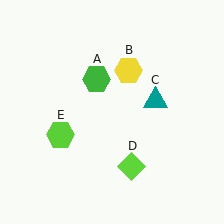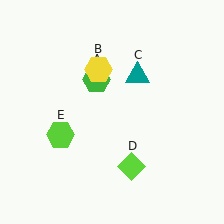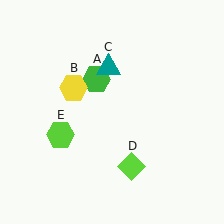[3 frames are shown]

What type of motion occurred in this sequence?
The yellow hexagon (object B), teal triangle (object C) rotated counterclockwise around the center of the scene.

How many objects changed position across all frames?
2 objects changed position: yellow hexagon (object B), teal triangle (object C).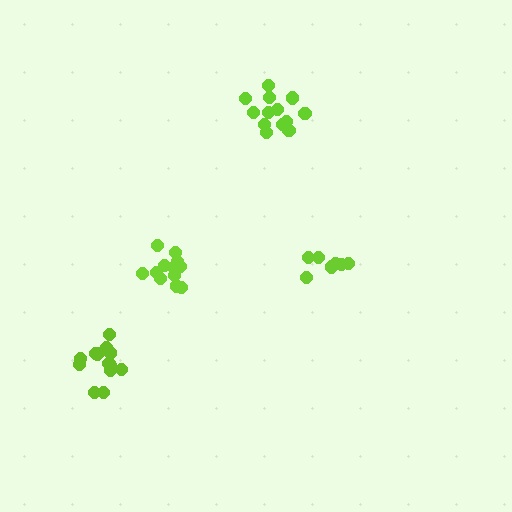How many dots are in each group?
Group 1: 13 dots, Group 2: 8 dots, Group 3: 13 dots, Group 4: 13 dots (47 total).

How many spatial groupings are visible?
There are 4 spatial groupings.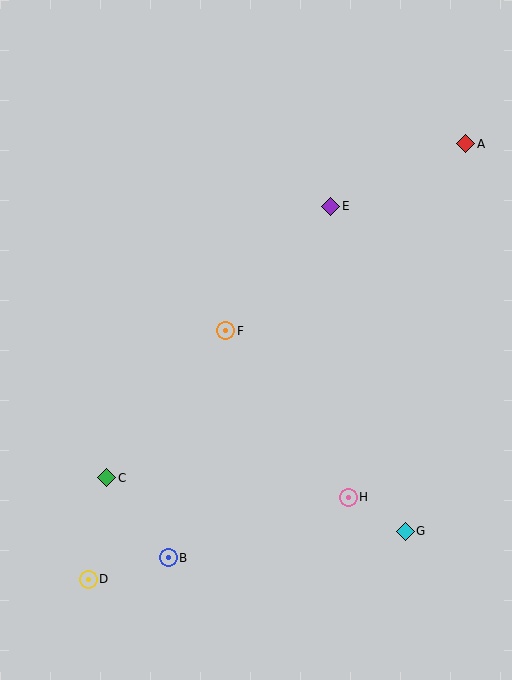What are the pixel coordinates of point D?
Point D is at (88, 580).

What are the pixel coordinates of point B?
Point B is at (168, 558).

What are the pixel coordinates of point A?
Point A is at (466, 144).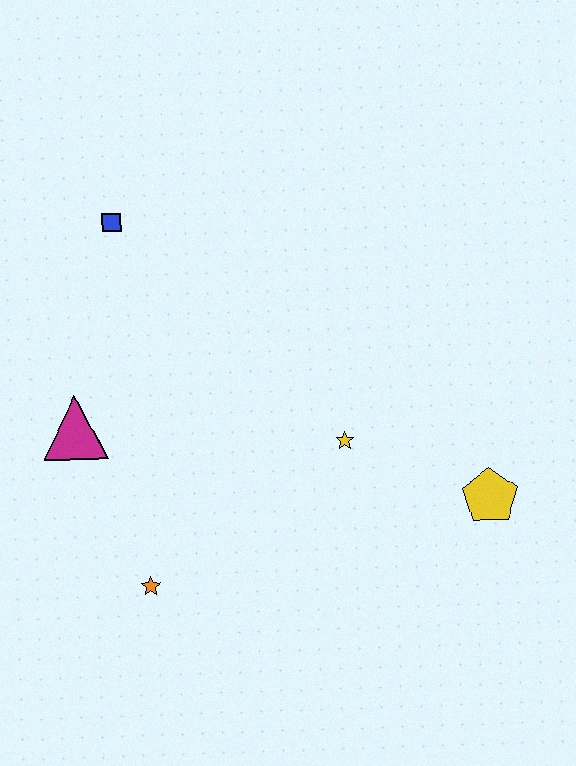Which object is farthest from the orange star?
The blue square is farthest from the orange star.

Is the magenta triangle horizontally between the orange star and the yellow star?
No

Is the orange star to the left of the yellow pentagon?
Yes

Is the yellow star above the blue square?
No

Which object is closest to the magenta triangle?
The orange star is closest to the magenta triangle.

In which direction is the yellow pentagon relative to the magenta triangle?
The yellow pentagon is to the right of the magenta triangle.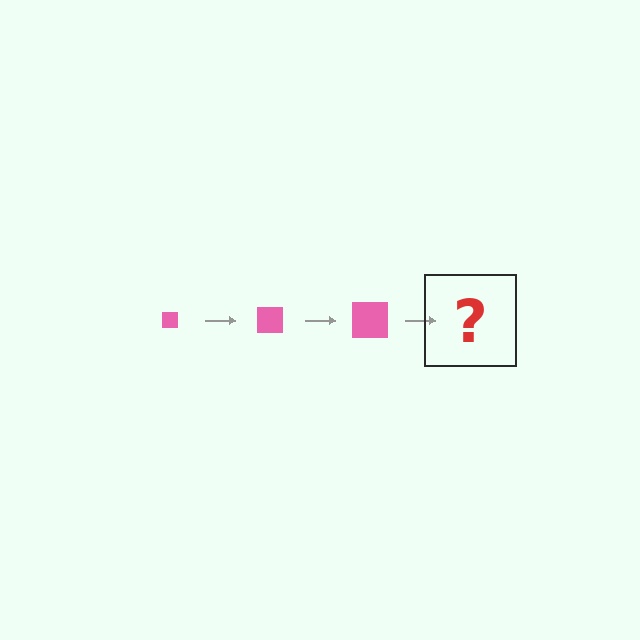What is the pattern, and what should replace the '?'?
The pattern is that the square gets progressively larger each step. The '?' should be a pink square, larger than the previous one.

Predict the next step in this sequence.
The next step is a pink square, larger than the previous one.